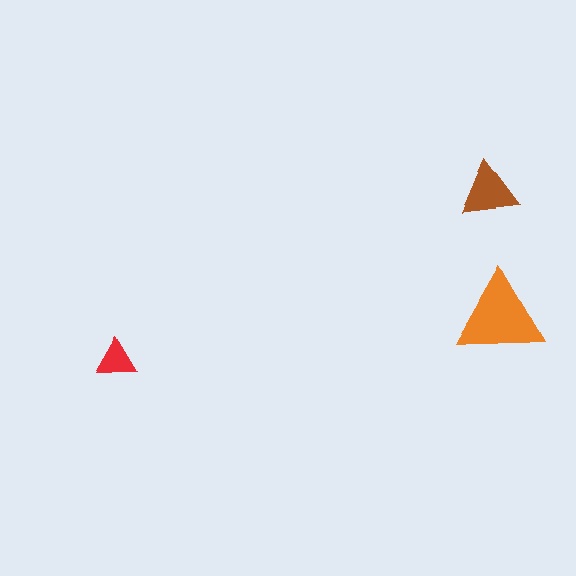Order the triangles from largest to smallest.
the orange one, the brown one, the red one.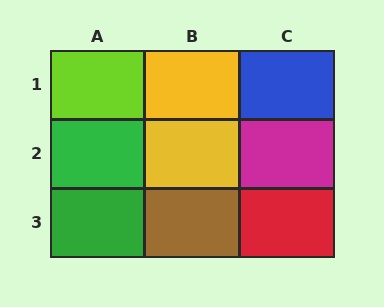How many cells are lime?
1 cell is lime.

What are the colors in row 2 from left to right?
Green, yellow, magenta.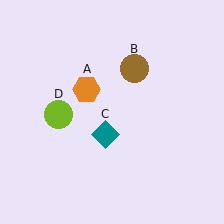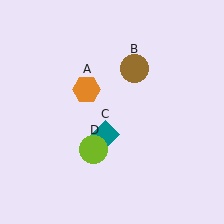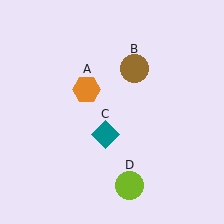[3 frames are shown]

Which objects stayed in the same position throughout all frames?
Orange hexagon (object A) and brown circle (object B) and teal diamond (object C) remained stationary.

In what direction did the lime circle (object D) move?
The lime circle (object D) moved down and to the right.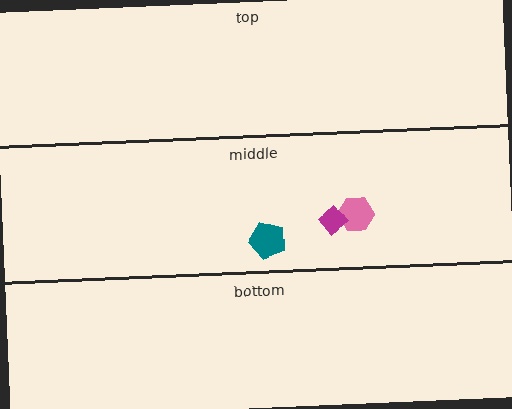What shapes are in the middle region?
The teal pentagon, the pink hexagon, the magenta diamond.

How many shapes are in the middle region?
3.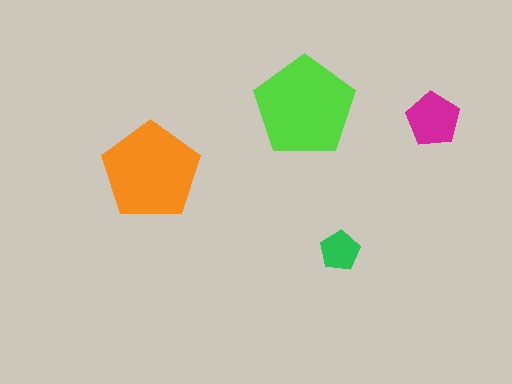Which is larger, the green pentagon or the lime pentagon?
The lime one.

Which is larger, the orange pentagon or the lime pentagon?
The lime one.